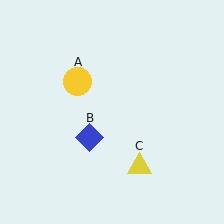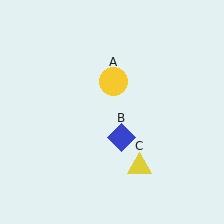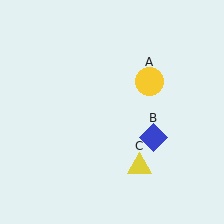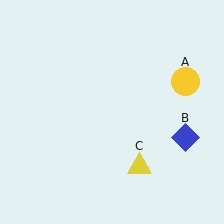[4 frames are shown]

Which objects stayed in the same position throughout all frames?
Yellow triangle (object C) remained stationary.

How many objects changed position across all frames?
2 objects changed position: yellow circle (object A), blue diamond (object B).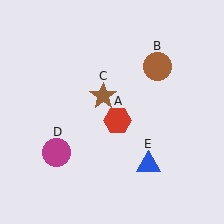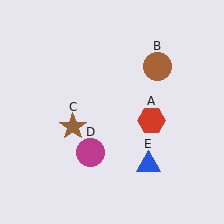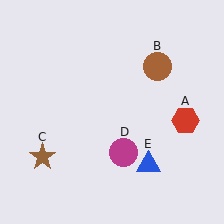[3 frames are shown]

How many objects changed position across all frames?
3 objects changed position: red hexagon (object A), brown star (object C), magenta circle (object D).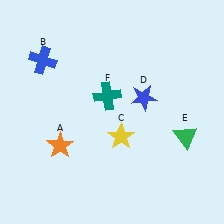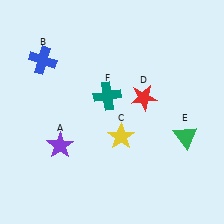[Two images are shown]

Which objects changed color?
A changed from orange to purple. D changed from blue to red.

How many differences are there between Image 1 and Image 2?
There are 2 differences between the two images.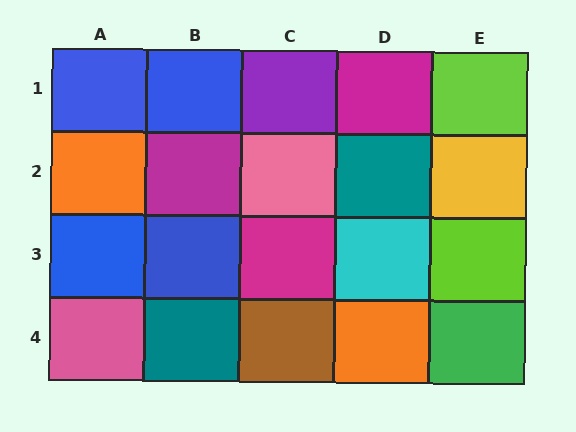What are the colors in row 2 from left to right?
Orange, magenta, pink, teal, yellow.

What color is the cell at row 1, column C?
Purple.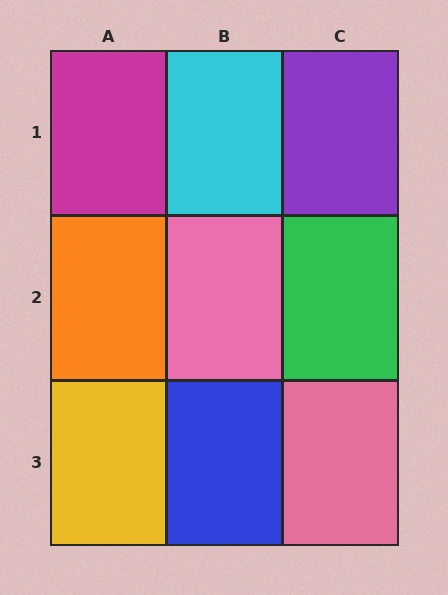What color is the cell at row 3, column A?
Yellow.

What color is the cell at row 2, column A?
Orange.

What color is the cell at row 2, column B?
Pink.